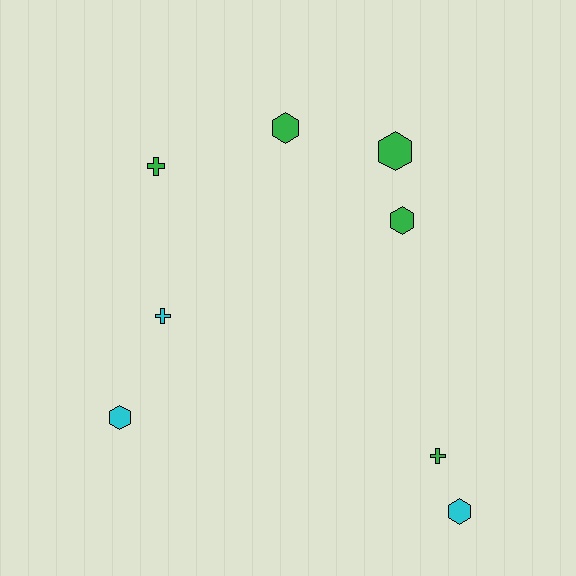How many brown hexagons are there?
There are no brown hexagons.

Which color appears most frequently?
Green, with 5 objects.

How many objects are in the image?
There are 8 objects.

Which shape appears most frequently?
Hexagon, with 5 objects.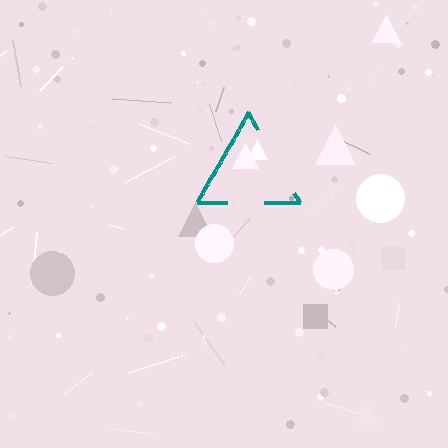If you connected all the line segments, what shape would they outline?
They would outline a triangle.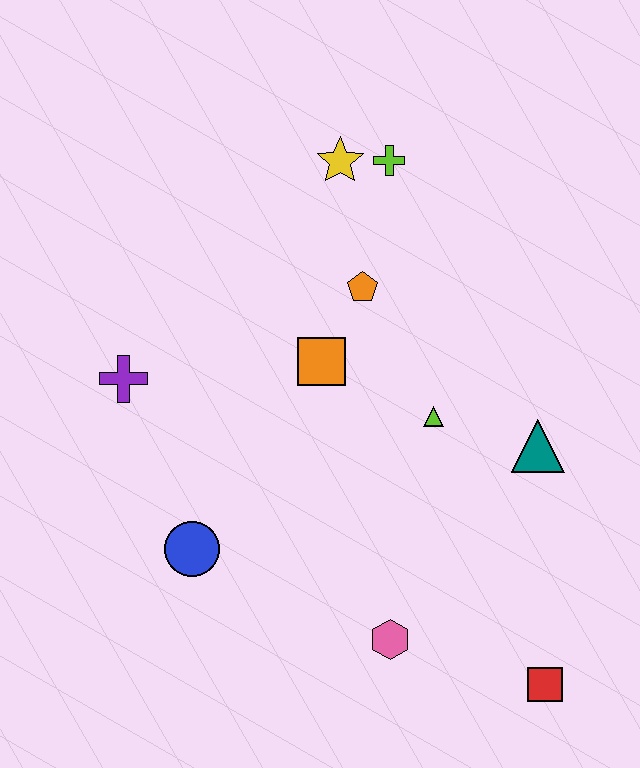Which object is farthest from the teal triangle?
The purple cross is farthest from the teal triangle.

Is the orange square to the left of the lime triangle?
Yes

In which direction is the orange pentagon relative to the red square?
The orange pentagon is above the red square.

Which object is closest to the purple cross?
The blue circle is closest to the purple cross.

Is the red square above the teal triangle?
No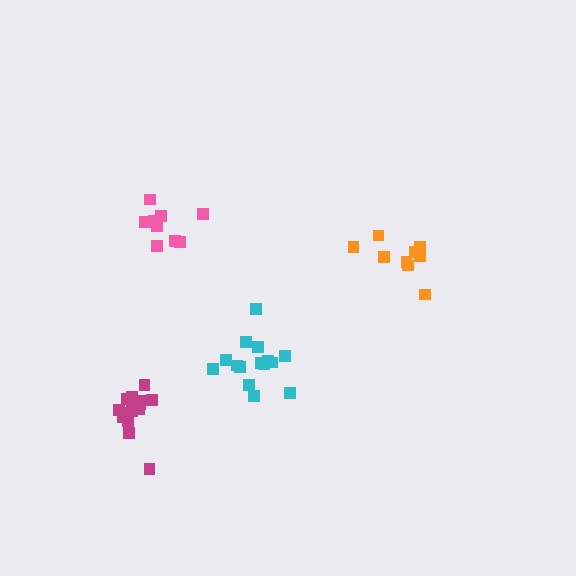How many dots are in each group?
Group 1: 14 dots, Group 2: 15 dots, Group 3: 9 dots, Group 4: 9 dots (47 total).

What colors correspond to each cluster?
The clusters are colored: magenta, cyan, pink, orange.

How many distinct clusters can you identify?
There are 4 distinct clusters.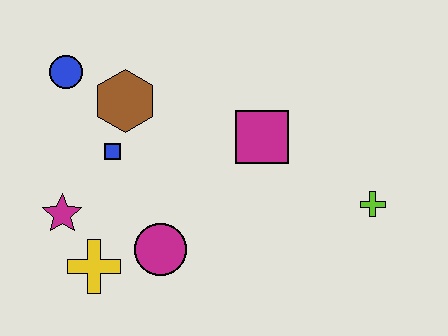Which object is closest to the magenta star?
The yellow cross is closest to the magenta star.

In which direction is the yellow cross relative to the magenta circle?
The yellow cross is to the left of the magenta circle.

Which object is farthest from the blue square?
The lime cross is farthest from the blue square.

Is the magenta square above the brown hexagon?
No